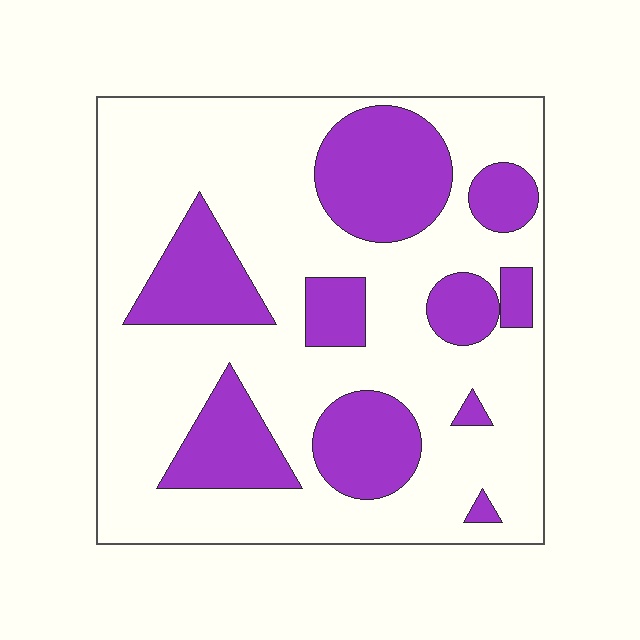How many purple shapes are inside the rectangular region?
10.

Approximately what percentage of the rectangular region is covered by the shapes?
Approximately 30%.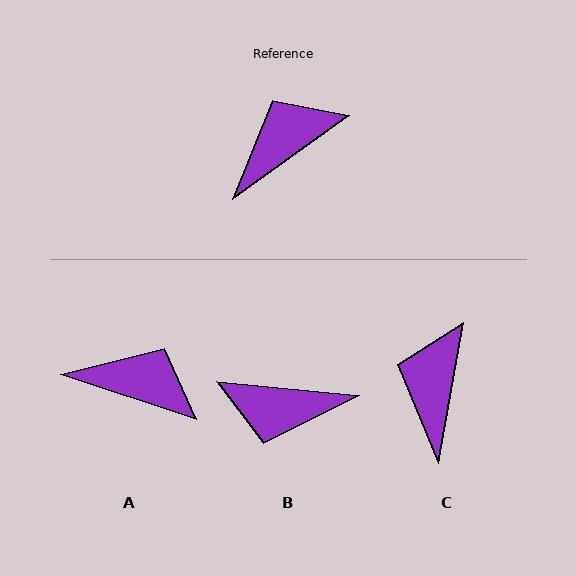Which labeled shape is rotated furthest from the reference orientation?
B, about 139 degrees away.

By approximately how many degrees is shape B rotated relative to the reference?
Approximately 139 degrees counter-clockwise.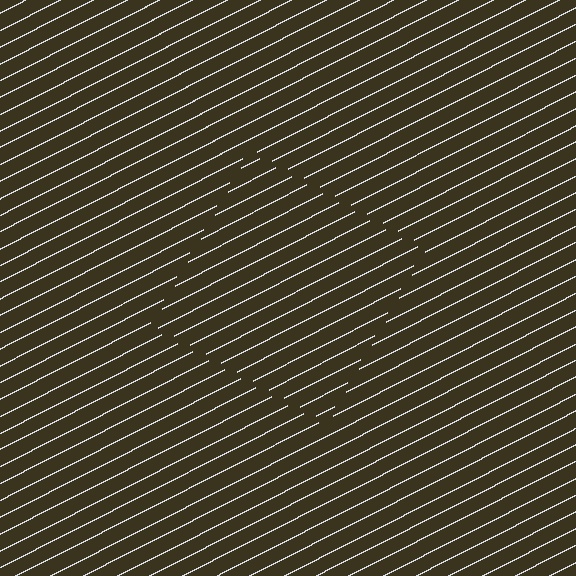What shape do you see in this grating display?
An illusory square. The interior of the shape contains the same grating, shifted by half a period — the contour is defined by the phase discontinuity where line-ends from the inner and outer gratings abut.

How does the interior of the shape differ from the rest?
The interior of the shape contains the same grating, shifted by half a period — the contour is defined by the phase discontinuity where line-ends from the inner and outer gratings abut.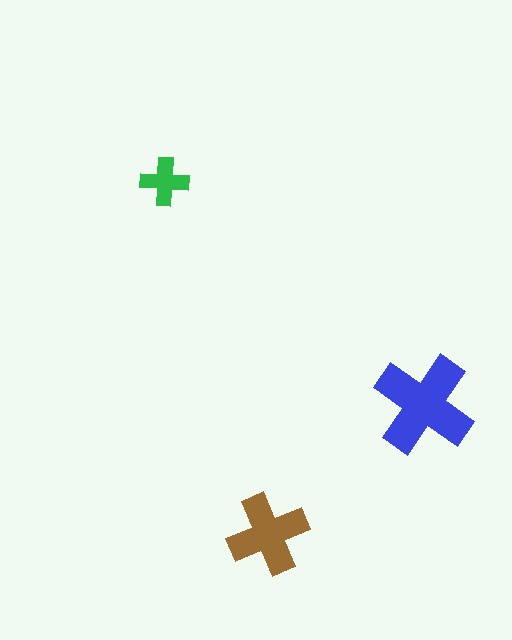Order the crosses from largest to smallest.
the blue one, the brown one, the green one.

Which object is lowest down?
The brown cross is bottommost.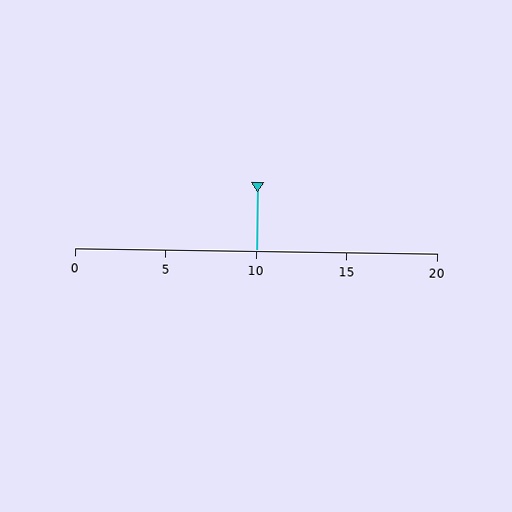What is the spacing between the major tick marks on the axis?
The major ticks are spaced 5 apart.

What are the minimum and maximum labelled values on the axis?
The axis runs from 0 to 20.